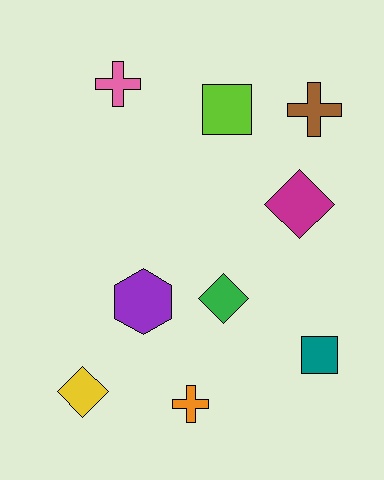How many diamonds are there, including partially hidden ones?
There are 3 diamonds.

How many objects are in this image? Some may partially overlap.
There are 9 objects.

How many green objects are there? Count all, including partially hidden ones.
There is 1 green object.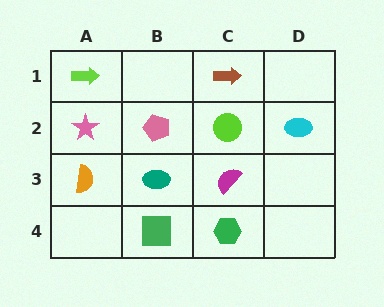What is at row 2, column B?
A pink pentagon.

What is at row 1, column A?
A lime arrow.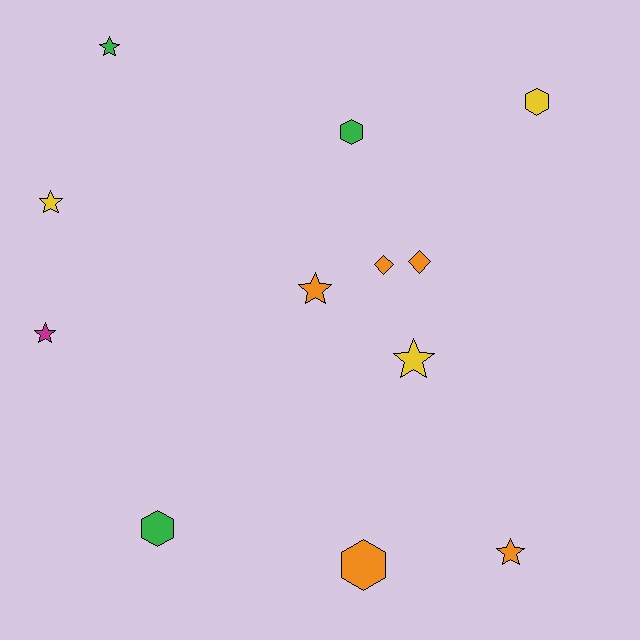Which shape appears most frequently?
Star, with 6 objects.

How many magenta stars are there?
There is 1 magenta star.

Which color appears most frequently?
Orange, with 5 objects.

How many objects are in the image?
There are 12 objects.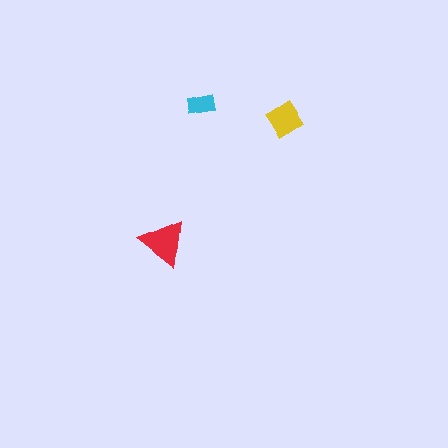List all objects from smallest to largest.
The cyan rectangle, the yellow diamond, the red triangle.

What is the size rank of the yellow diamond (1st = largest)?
2nd.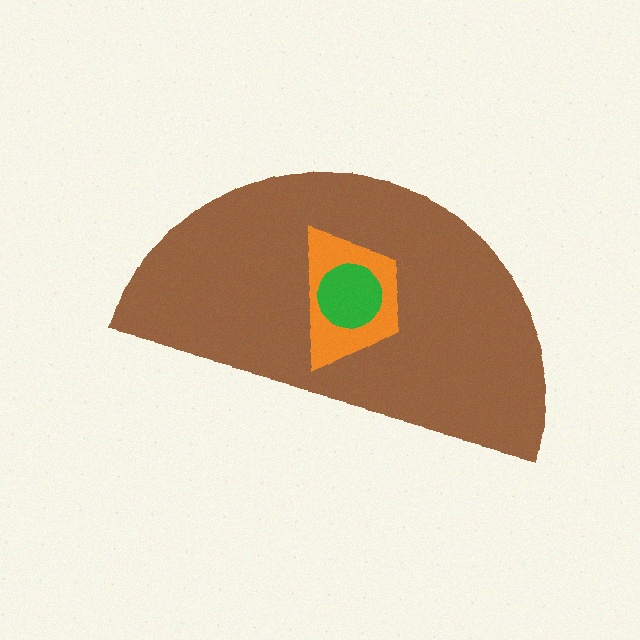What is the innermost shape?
The green circle.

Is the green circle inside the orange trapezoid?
Yes.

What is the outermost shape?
The brown semicircle.